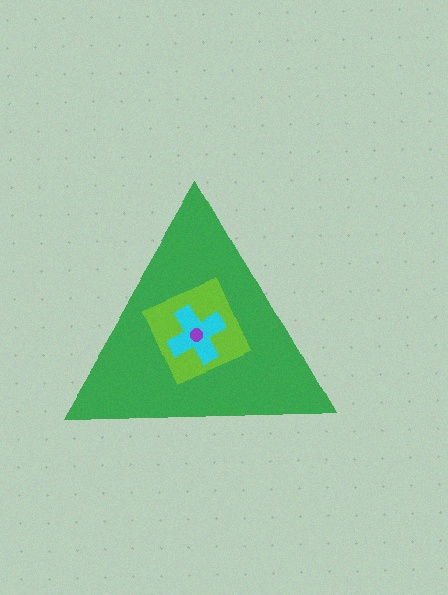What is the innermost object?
The purple circle.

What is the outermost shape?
The green triangle.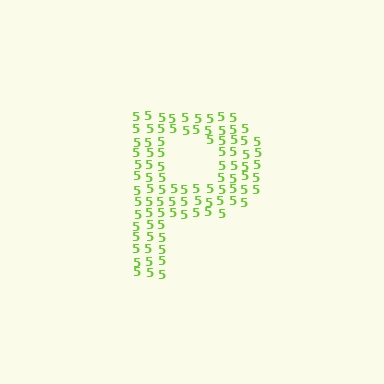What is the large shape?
The large shape is the letter P.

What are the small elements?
The small elements are digit 5's.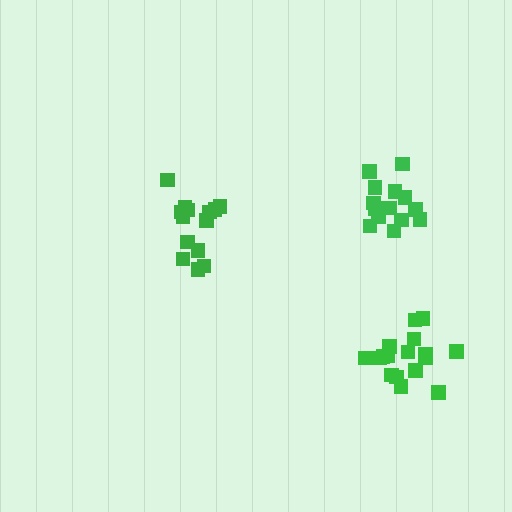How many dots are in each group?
Group 1: 14 dots, Group 2: 15 dots, Group 3: 17 dots (46 total).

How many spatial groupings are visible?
There are 3 spatial groupings.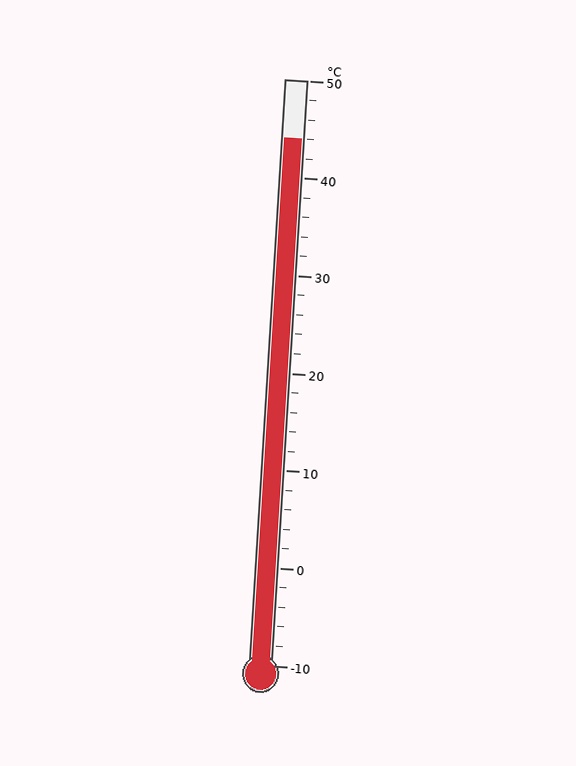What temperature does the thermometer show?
The thermometer shows approximately 44°C.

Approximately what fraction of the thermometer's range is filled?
The thermometer is filled to approximately 90% of its range.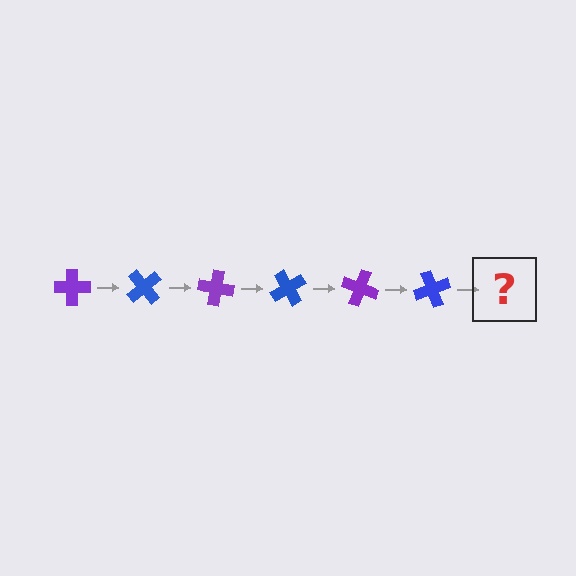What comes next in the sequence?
The next element should be a purple cross, rotated 300 degrees from the start.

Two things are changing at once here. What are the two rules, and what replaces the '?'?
The two rules are that it rotates 50 degrees each step and the color cycles through purple and blue. The '?' should be a purple cross, rotated 300 degrees from the start.